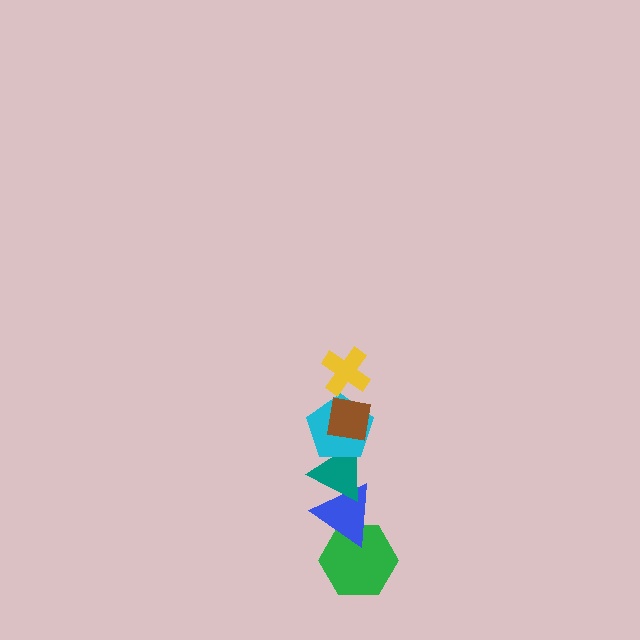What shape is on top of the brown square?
The yellow cross is on top of the brown square.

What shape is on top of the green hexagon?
The blue triangle is on top of the green hexagon.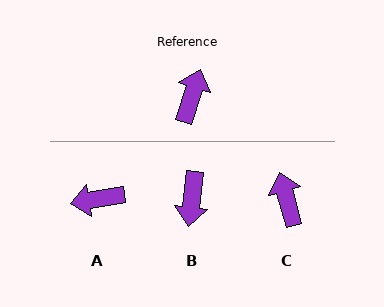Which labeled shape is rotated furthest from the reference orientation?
B, about 168 degrees away.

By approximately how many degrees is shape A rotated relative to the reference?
Approximately 118 degrees counter-clockwise.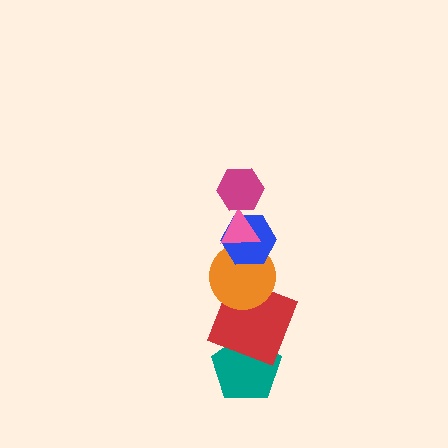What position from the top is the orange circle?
The orange circle is 4th from the top.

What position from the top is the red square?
The red square is 5th from the top.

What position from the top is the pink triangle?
The pink triangle is 2nd from the top.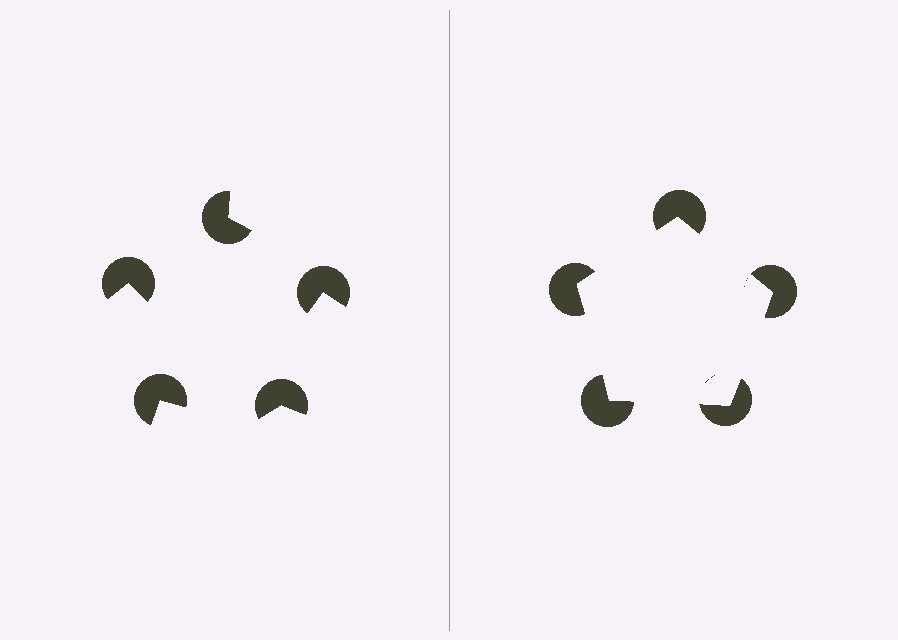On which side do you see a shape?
An illusory pentagon appears on the right side. On the left side the wedge cuts are rotated, so no coherent shape forms.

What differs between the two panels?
The pac-man discs are positioned identically on both sides; only the wedge orientations differ. On the right they align to a pentagon; on the left they are misaligned.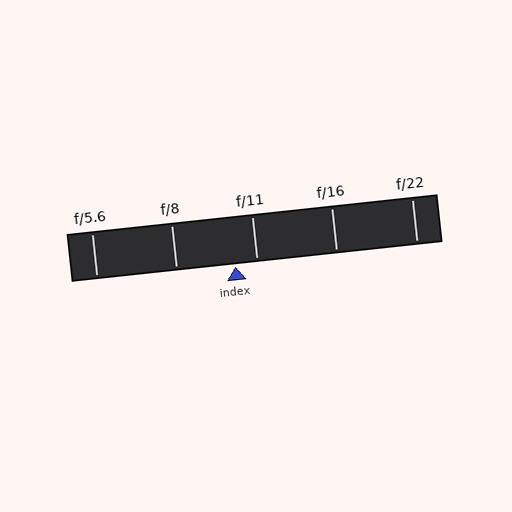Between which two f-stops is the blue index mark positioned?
The index mark is between f/8 and f/11.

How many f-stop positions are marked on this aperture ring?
There are 5 f-stop positions marked.